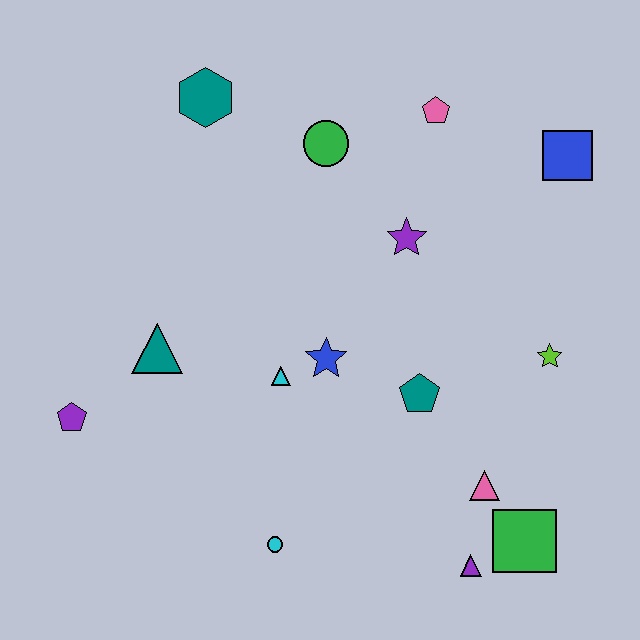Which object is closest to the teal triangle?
The purple pentagon is closest to the teal triangle.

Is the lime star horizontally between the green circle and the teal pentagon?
No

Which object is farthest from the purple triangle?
The teal hexagon is farthest from the purple triangle.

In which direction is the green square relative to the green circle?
The green square is below the green circle.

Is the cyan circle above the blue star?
No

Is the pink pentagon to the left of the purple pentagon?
No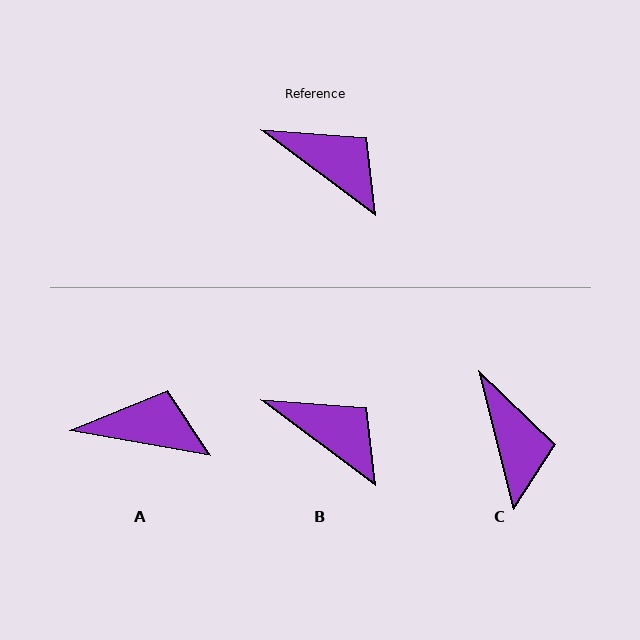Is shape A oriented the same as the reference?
No, it is off by about 27 degrees.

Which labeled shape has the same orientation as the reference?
B.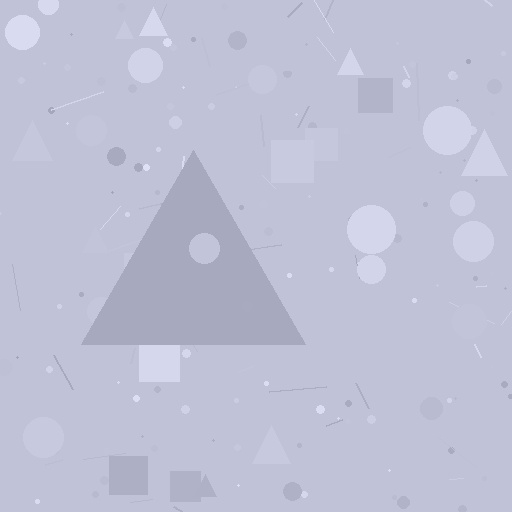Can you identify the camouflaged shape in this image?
The camouflaged shape is a triangle.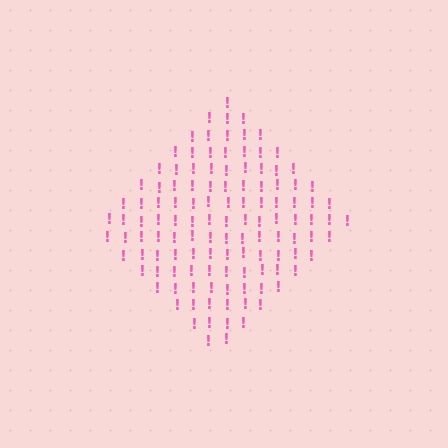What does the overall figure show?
The overall figure shows a diamond.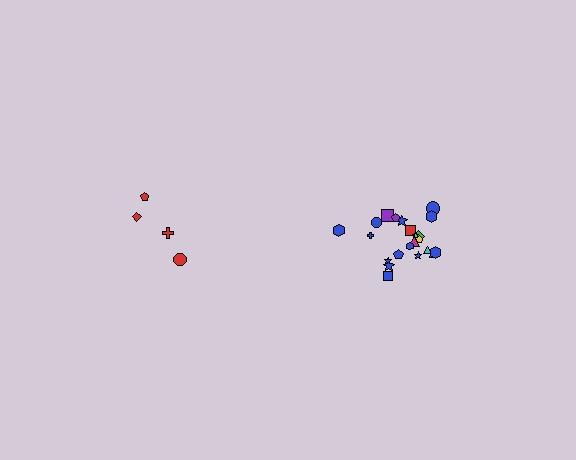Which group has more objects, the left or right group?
The right group.